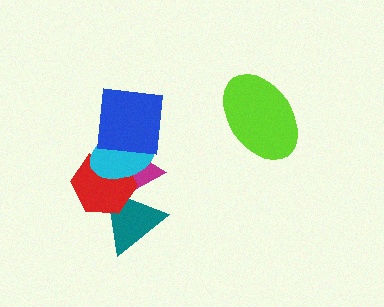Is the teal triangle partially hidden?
Yes, it is partially covered by another shape.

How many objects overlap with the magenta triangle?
4 objects overlap with the magenta triangle.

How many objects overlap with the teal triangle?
2 objects overlap with the teal triangle.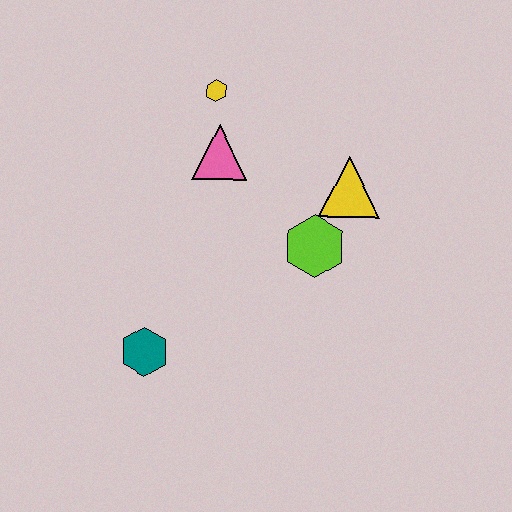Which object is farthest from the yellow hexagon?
The teal hexagon is farthest from the yellow hexagon.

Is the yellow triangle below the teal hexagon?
No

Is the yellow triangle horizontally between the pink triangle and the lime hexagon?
No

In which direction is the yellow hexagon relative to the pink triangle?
The yellow hexagon is above the pink triangle.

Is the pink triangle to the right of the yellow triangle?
No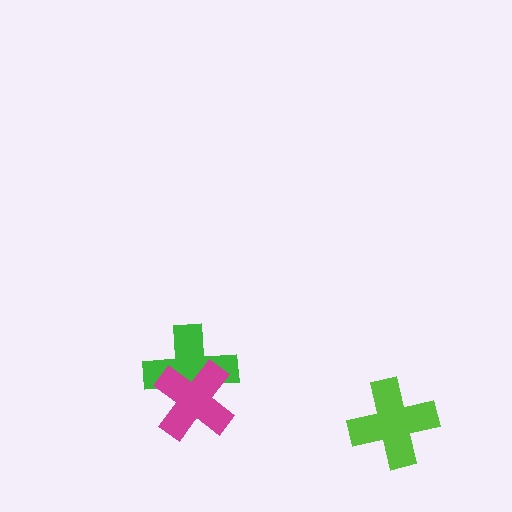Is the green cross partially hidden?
Yes, it is partially covered by another shape.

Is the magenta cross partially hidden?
No, no other shape covers it.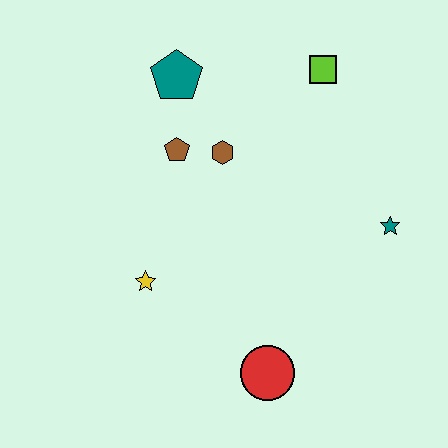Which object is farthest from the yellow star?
The lime square is farthest from the yellow star.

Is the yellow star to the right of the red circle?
No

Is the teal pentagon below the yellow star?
No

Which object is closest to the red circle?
The yellow star is closest to the red circle.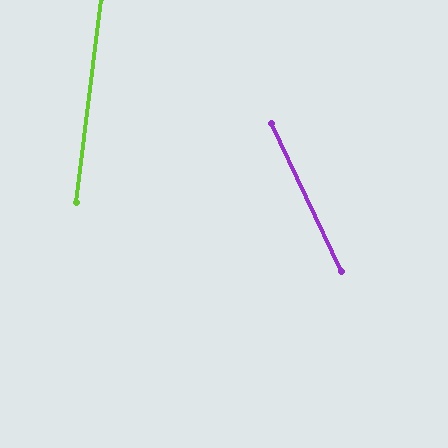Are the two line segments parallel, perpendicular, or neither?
Neither parallel nor perpendicular — they differ by about 32°.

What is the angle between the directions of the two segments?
Approximately 32 degrees.